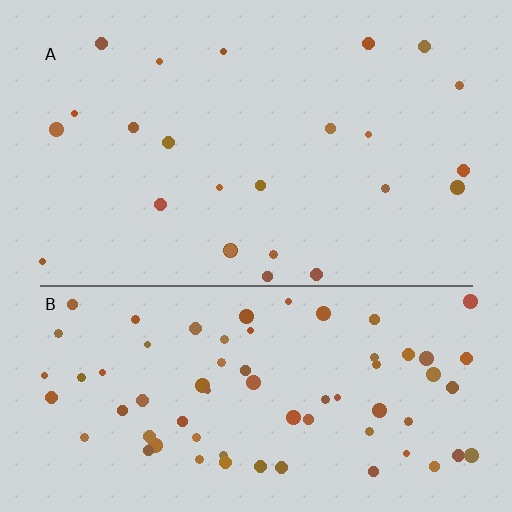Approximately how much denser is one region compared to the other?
Approximately 2.9× — region B over region A.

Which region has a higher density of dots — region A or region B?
B (the bottom).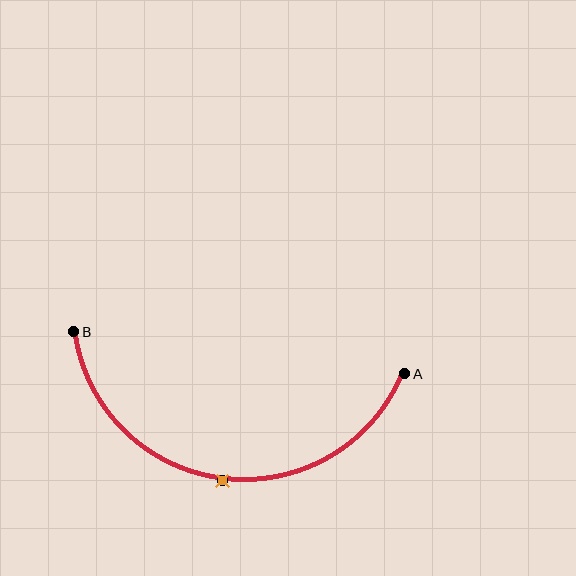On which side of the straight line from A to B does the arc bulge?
The arc bulges below the straight line connecting A and B.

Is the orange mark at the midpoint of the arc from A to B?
Yes. The orange mark lies on the arc at equal arc-length from both A and B — it is the arc midpoint.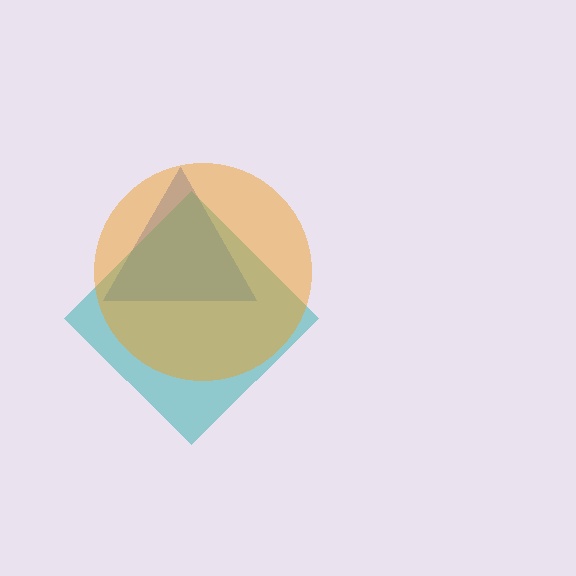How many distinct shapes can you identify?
There are 3 distinct shapes: a blue triangle, a teal diamond, an orange circle.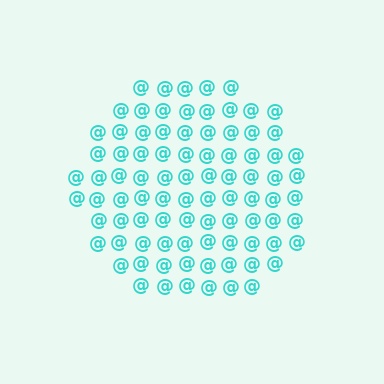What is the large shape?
The large shape is a circle.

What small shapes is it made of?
It is made of small at signs.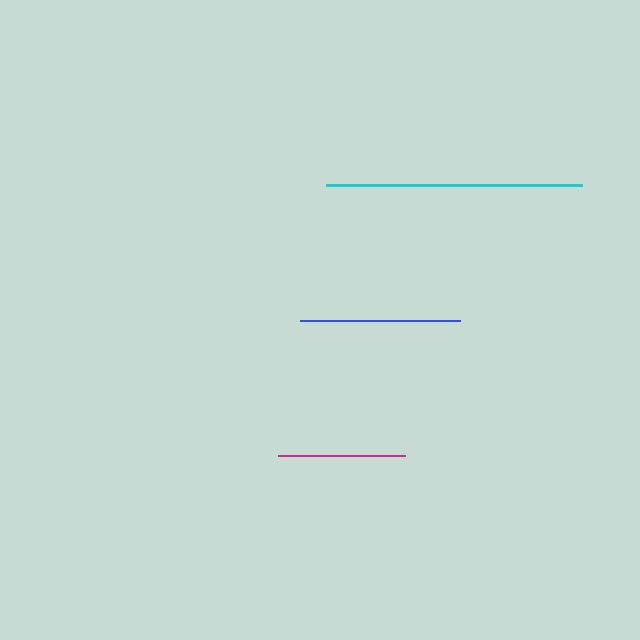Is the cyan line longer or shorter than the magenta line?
The cyan line is longer than the magenta line.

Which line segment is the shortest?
The magenta line is the shortest at approximately 127 pixels.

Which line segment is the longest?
The cyan line is the longest at approximately 256 pixels.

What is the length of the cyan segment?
The cyan segment is approximately 256 pixels long.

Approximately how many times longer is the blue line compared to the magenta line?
The blue line is approximately 1.3 times the length of the magenta line.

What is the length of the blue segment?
The blue segment is approximately 160 pixels long.